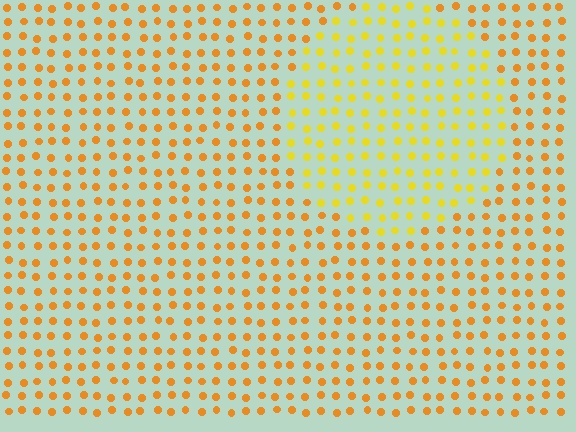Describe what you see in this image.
The image is filled with small orange elements in a uniform arrangement. A circle-shaped region is visible where the elements are tinted to a slightly different hue, forming a subtle color boundary.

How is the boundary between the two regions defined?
The boundary is defined purely by a slight shift in hue (about 24 degrees). Spacing, size, and orientation are identical on both sides.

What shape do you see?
I see a circle.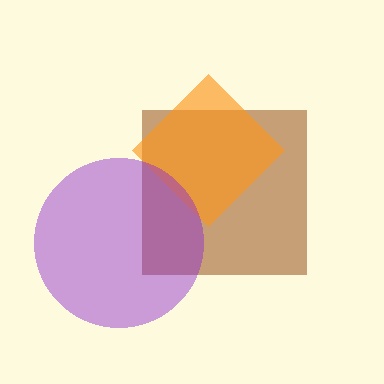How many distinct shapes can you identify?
There are 3 distinct shapes: a brown square, an orange diamond, a purple circle.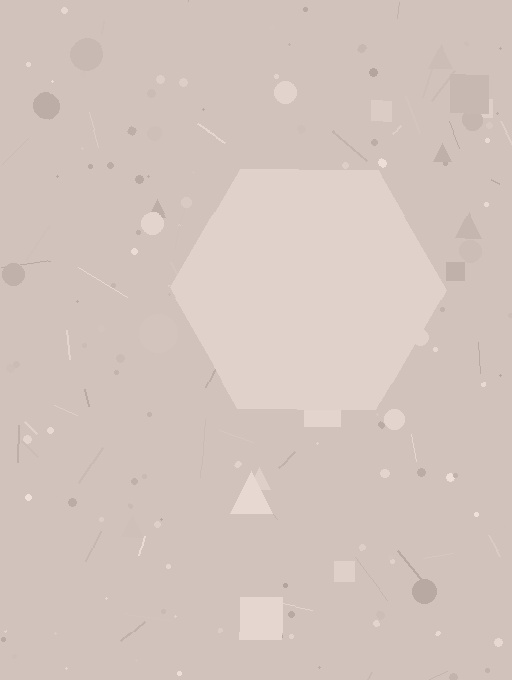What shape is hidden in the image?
A hexagon is hidden in the image.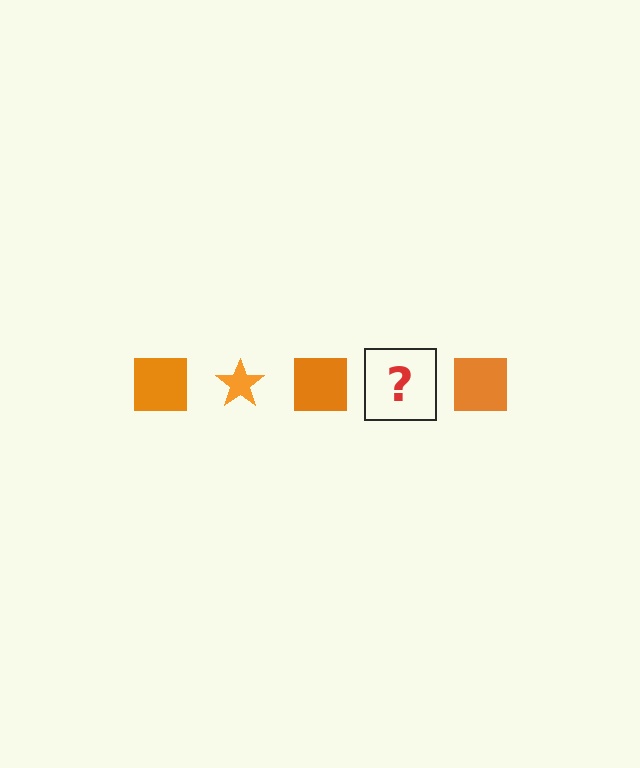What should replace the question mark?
The question mark should be replaced with an orange star.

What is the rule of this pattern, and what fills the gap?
The rule is that the pattern cycles through square, star shapes in orange. The gap should be filled with an orange star.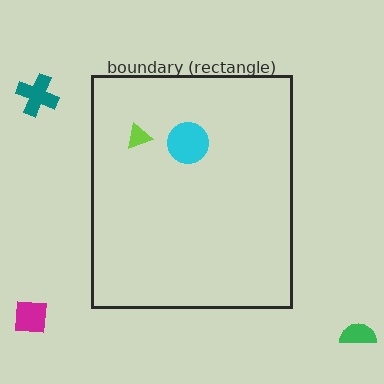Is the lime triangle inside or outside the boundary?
Inside.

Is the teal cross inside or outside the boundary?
Outside.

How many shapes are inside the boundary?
2 inside, 3 outside.